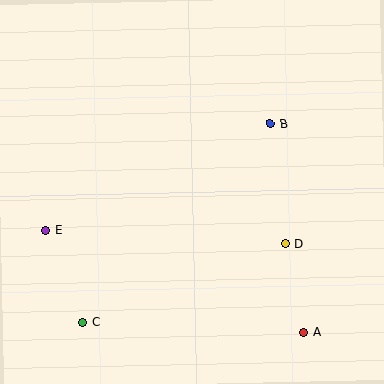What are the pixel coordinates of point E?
Point E is at (45, 230).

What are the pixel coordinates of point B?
Point B is at (270, 124).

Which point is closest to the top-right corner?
Point B is closest to the top-right corner.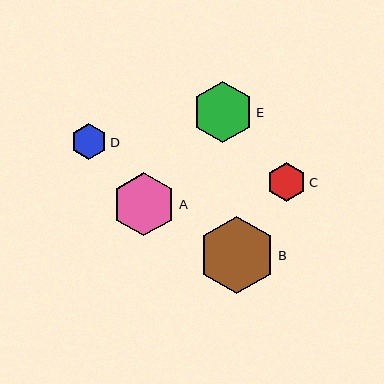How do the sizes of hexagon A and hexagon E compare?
Hexagon A and hexagon E are approximately the same size.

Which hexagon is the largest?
Hexagon B is the largest with a size of approximately 77 pixels.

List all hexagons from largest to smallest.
From largest to smallest: B, A, E, C, D.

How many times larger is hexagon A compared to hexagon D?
Hexagon A is approximately 1.8 times the size of hexagon D.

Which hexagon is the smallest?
Hexagon D is the smallest with a size of approximately 36 pixels.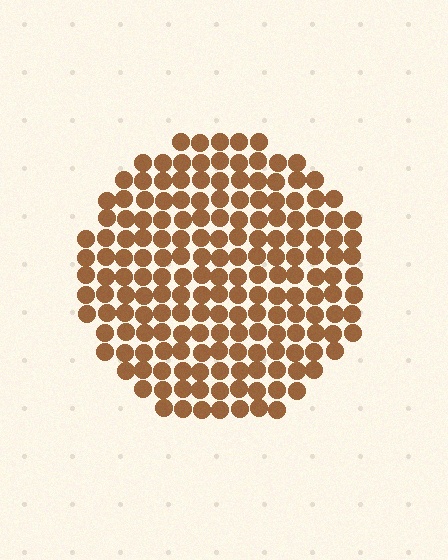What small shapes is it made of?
It is made of small circles.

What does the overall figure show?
The overall figure shows a circle.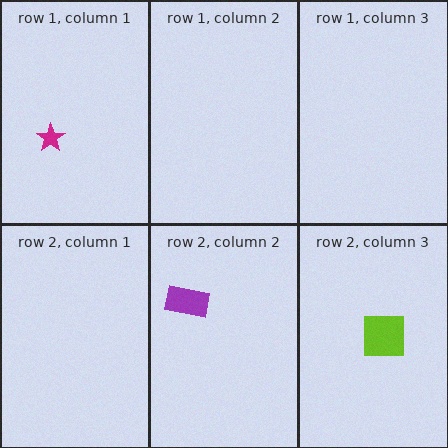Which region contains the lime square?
The row 2, column 3 region.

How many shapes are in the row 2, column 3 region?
1.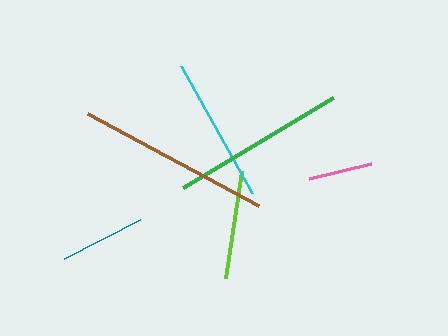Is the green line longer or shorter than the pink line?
The green line is longer than the pink line.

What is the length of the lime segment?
The lime segment is approximately 108 pixels long.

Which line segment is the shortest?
The pink line is the shortest at approximately 64 pixels.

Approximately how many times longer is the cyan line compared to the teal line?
The cyan line is approximately 1.7 times the length of the teal line.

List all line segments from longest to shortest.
From longest to shortest: brown, green, cyan, lime, teal, pink.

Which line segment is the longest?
The brown line is the longest at approximately 194 pixels.